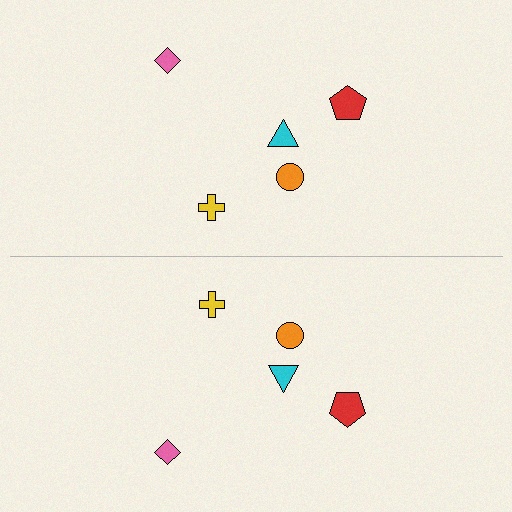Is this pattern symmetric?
Yes, this pattern has bilateral (reflection) symmetry.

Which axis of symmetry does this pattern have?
The pattern has a horizontal axis of symmetry running through the center of the image.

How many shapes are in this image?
There are 10 shapes in this image.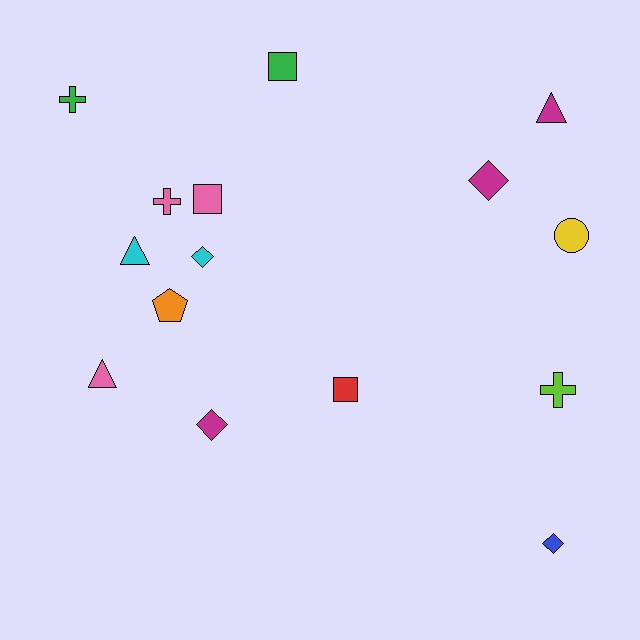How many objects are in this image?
There are 15 objects.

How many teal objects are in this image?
There are no teal objects.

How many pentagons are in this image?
There is 1 pentagon.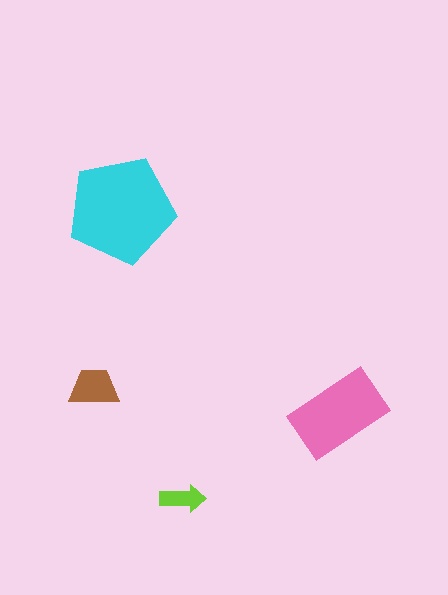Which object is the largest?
The cyan pentagon.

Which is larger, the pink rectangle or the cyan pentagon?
The cyan pentagon.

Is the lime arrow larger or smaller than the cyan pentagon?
Smaller.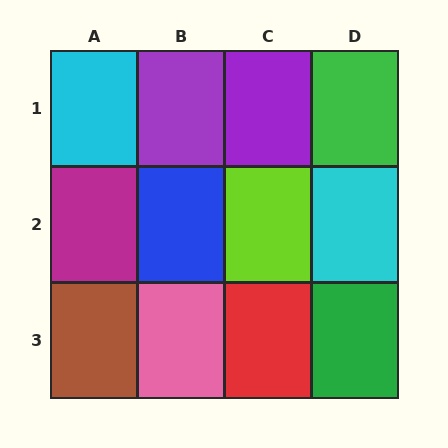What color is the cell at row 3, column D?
Green.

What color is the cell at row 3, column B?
Pink.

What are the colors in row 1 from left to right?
Cyan, purple, purple, green.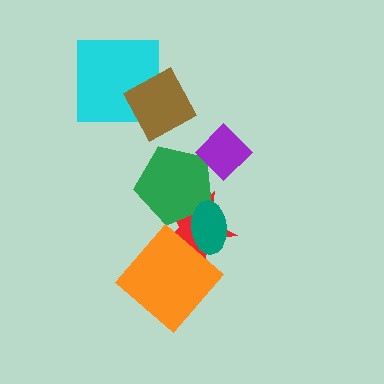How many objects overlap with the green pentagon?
3 objects overlap with the green pentagon.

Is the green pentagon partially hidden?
Yes, it is partially covered by another shape.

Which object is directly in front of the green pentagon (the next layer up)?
The purple diamond is directly in front of the green pentagon.